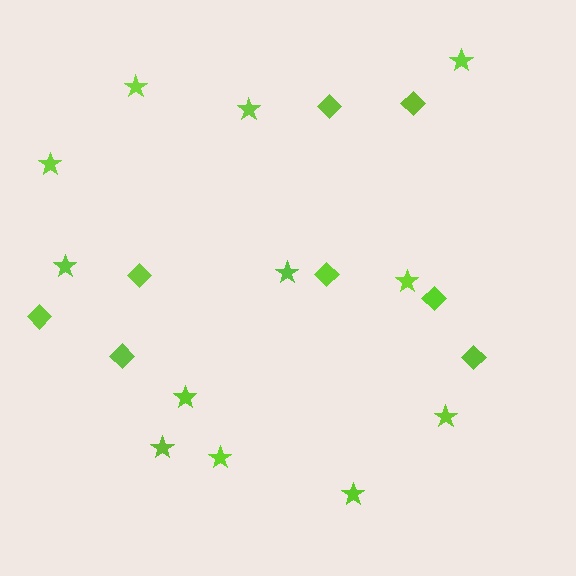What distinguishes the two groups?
There are 2 groups: one group of stars (12) and one group of diamonds (8).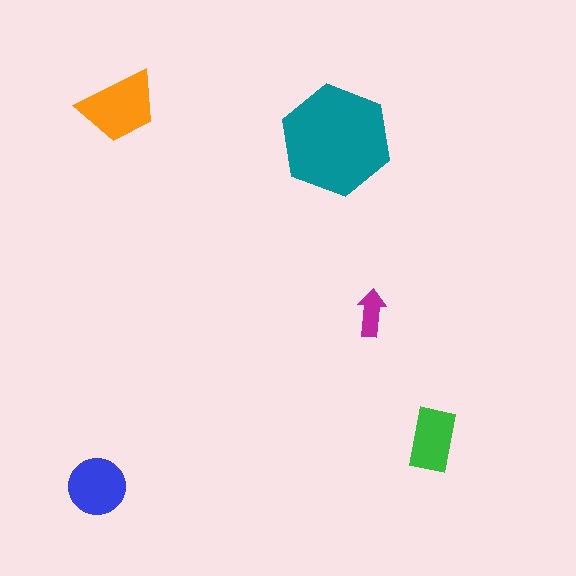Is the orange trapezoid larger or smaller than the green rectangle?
Larger.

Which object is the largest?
The teal hexagon.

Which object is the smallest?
The magenta arrow.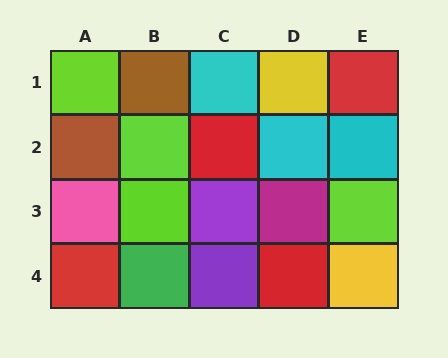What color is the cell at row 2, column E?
Cyan.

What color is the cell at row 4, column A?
Red.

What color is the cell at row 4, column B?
Green.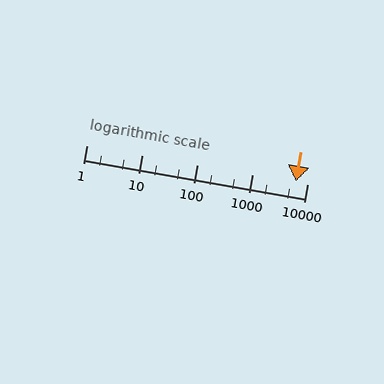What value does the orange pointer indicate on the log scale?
The pointer indicates approximately 6200.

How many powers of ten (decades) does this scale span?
The scale spans 4 decades, from 1 to 10000.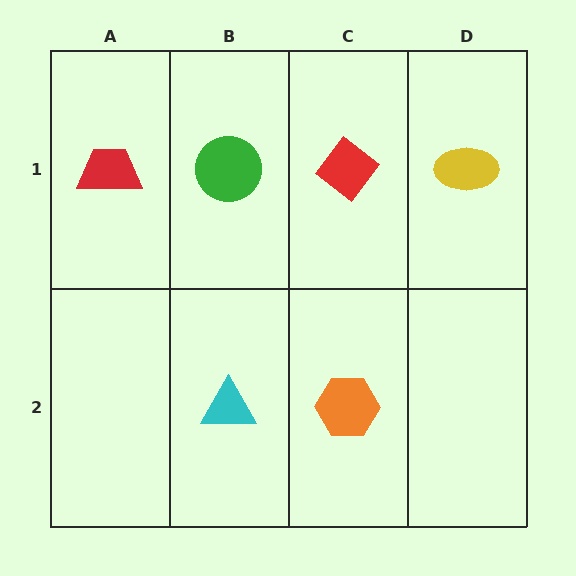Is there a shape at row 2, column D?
No, that cell is empty.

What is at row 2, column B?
A cyan triangle.